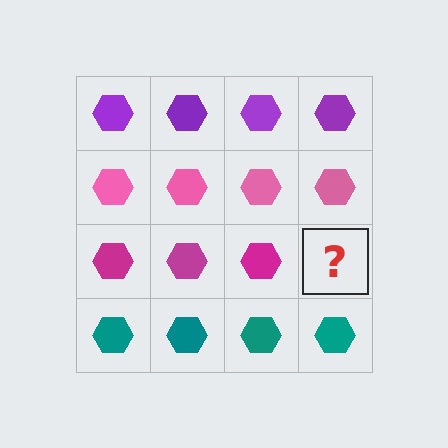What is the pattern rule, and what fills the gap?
The rule is that each row has a consistent color. The gap should be filled with a magenta hexagon.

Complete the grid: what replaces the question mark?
The question mark should be replaced with a magenta hexagon.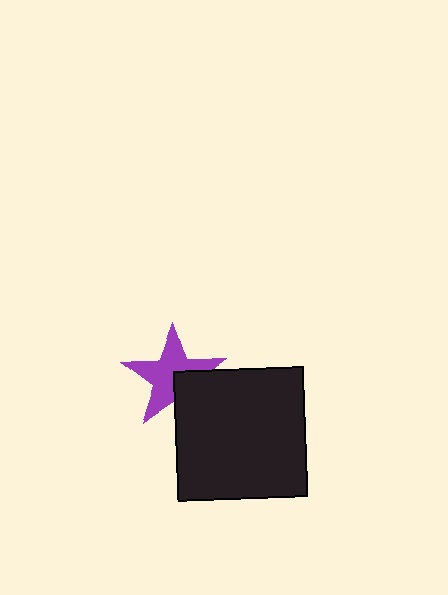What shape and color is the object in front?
The object in front is a black square.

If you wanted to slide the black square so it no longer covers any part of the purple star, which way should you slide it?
Slide it toward the lower-right — that is the most direct way to separate the two shapes.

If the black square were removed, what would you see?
You would see the complete purple star.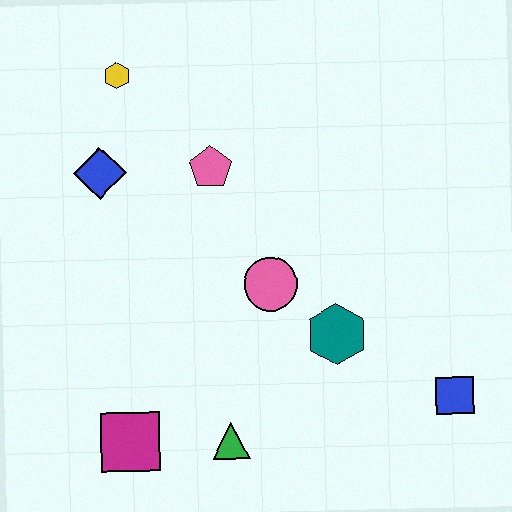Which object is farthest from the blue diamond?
The blue square is farthest from the blue diamond.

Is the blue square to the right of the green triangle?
Yes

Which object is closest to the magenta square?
The green triangle is closest to the magenta square.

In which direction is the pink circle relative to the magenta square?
The pink circle is above the magenta square.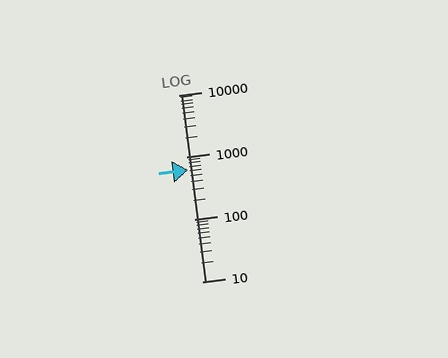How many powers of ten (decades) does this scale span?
The scale spans 3 decades, from 10 to 10000.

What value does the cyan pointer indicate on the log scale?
The pointer indicates approximately 620.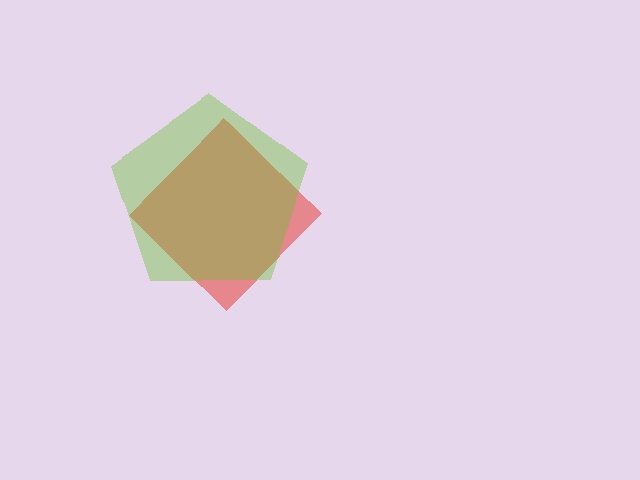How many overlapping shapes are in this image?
There are 2 overlapping shapes in the image.